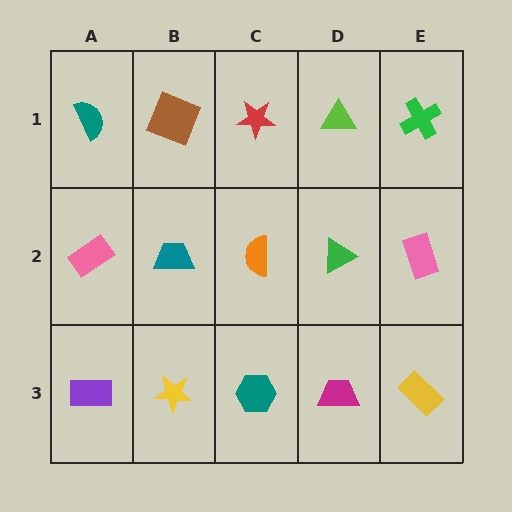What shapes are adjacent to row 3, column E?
A pink rectangle (row 2, column E), a magenta trapezoid (row 3, column D).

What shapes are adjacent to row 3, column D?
A green triangle (row 2, column D), a teal hexagon (row 3, column C), a yellow rectangle (row 3, column E).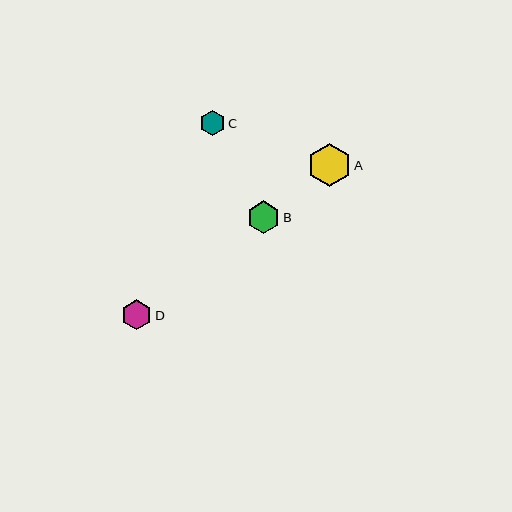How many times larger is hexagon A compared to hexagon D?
Hexagon A is approximately 1.4 times the size of hexagon D.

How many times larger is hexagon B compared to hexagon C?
Hexagon B is approximately 1.3 times the size of hexagon C.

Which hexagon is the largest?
Hexagon A is the largest with a size of approximately 43 pixels.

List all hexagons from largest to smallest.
From largest to smallest: A, B, D, C.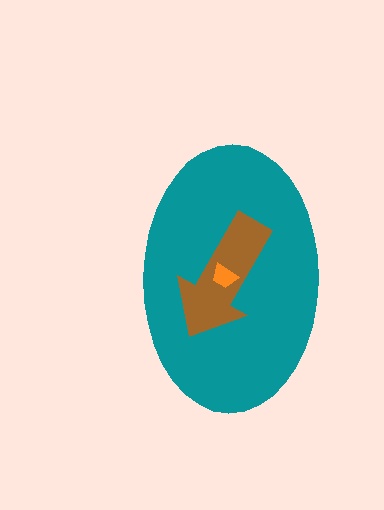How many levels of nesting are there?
3.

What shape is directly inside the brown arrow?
The orange trapezoid.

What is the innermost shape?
The orange trapezoid.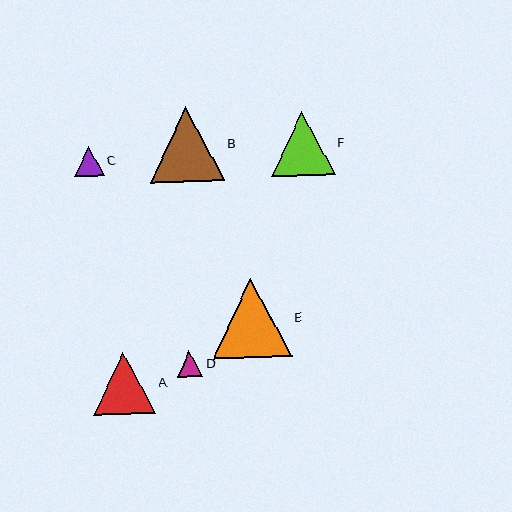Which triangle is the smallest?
Triangle D is the smallest with a size of approximately 26 pixels.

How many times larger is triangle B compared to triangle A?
Triangle B is approximately 1.2 times the size of triangle A.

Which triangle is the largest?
Triangle E is the largest with a size of approximately 79 pixels.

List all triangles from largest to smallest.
From largest to smallest: E, B, F, A, C, D.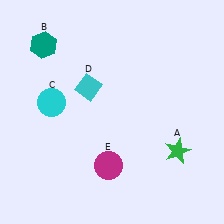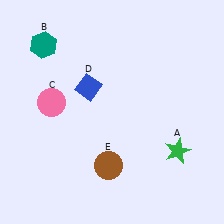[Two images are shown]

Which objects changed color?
C changed from cyan to pink. D changed from cyan to blue. E changed from magenta to brown.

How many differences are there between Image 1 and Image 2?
There are 3 differences between the two images.